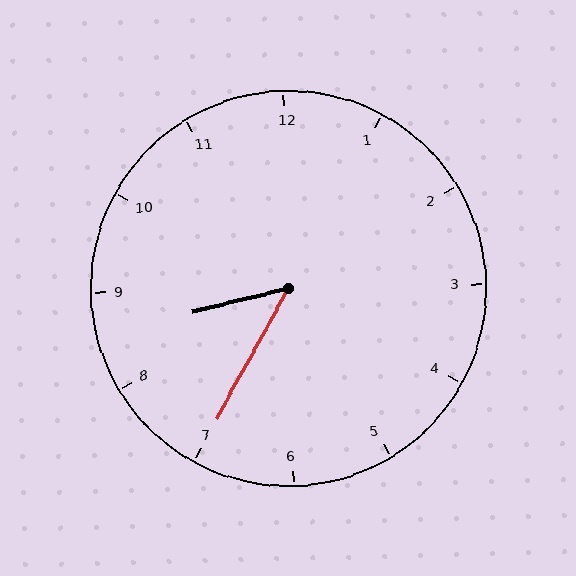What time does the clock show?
8:35.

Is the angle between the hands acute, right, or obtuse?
It is acute.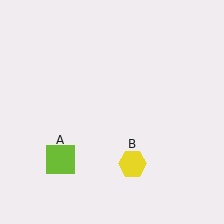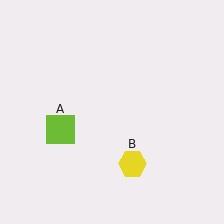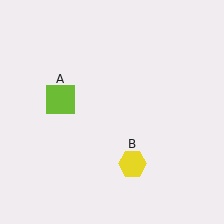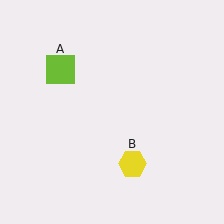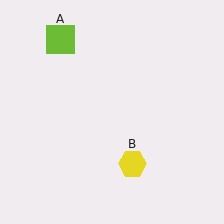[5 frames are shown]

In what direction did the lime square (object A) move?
The lime square (object A) moved up.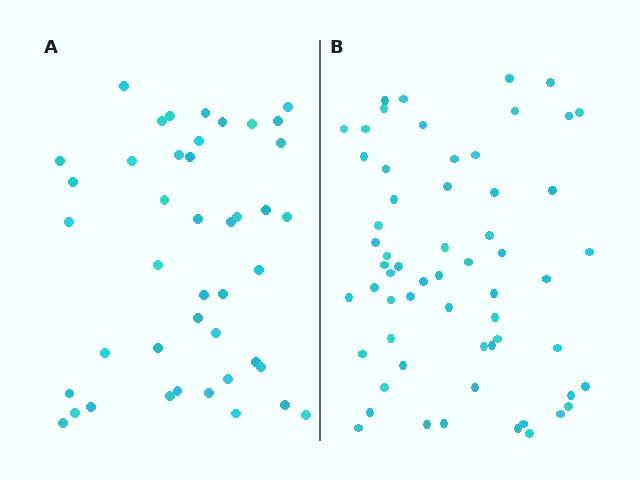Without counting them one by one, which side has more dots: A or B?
Region B (the right region) has more dots.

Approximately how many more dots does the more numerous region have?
Region B has approximately 15 more dots than region A.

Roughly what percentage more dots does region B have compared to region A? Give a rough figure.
About 40% more.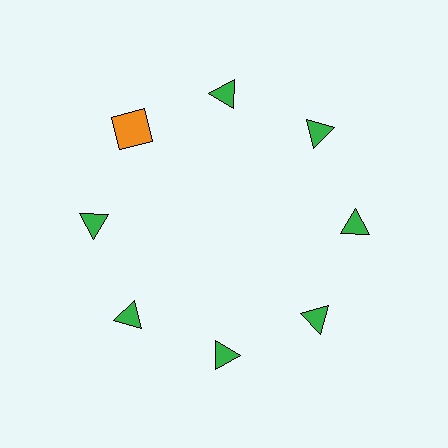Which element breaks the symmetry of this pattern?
The orange square at roughly the 10 o'clock position breaks the symmetry. All other shapes are green triangles.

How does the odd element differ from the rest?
It differs in both color (orange instead of green) and shape (square instead of triangle).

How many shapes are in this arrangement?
There are 8 shapes arranged in a ring pattern.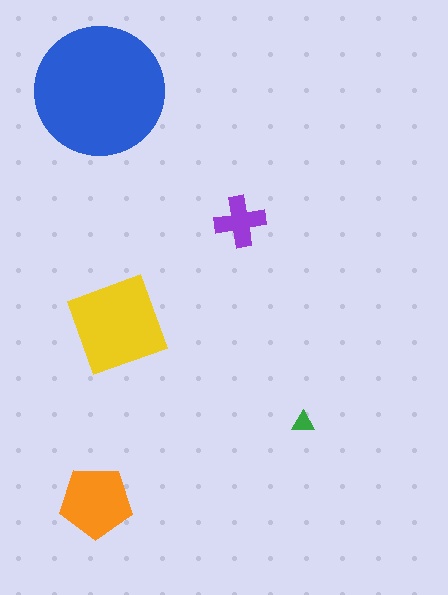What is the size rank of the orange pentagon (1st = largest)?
3rd.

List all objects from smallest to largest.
The green triangle, the purple cross, the orange pentagon, the yellow diamond, the blue circle.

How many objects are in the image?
There are 5 objects in the image.